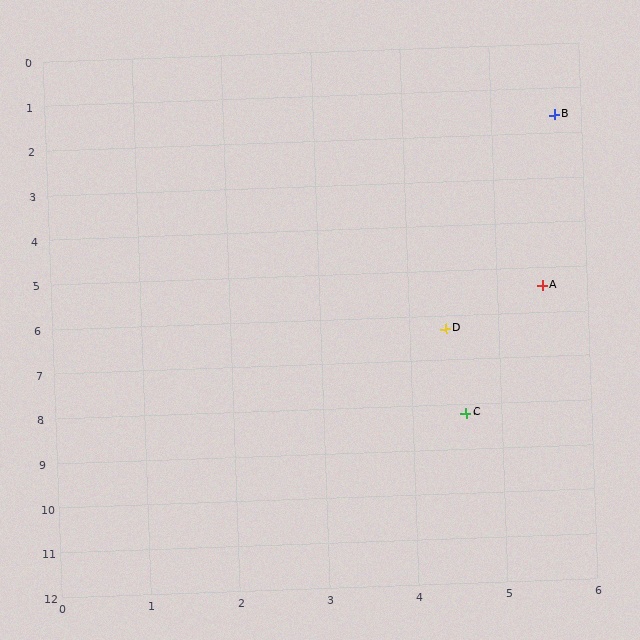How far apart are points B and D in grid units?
Points B and D are about 4.9 grid units apart.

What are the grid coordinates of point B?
Point B is at approximately (5.7, 1.6).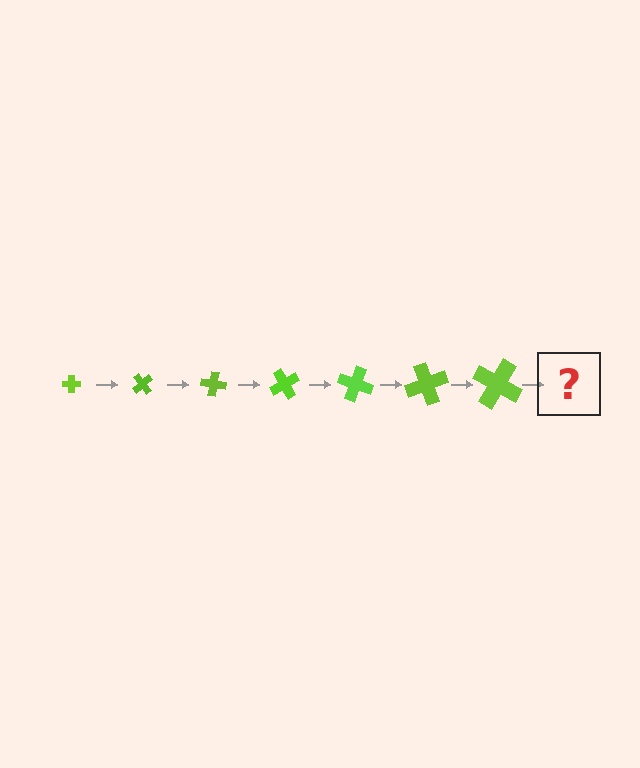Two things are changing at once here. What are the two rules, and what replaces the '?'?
The two rules are that the cross grows larger each step and it rotates 50 degrees each step. The '?' should be a cross, larger than the previous one and rotated 350 degrees from the start.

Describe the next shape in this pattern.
It should be a cross, larger than the previous one and rotated 350 degrees from the start.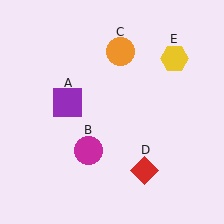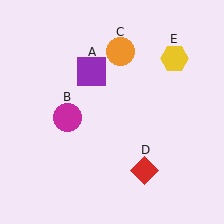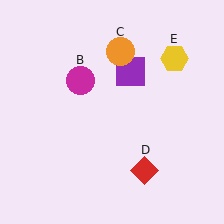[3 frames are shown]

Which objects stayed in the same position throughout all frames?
Orange circle (object C) and red diamond (object D) and yellow hexagon (object E) remained stationary.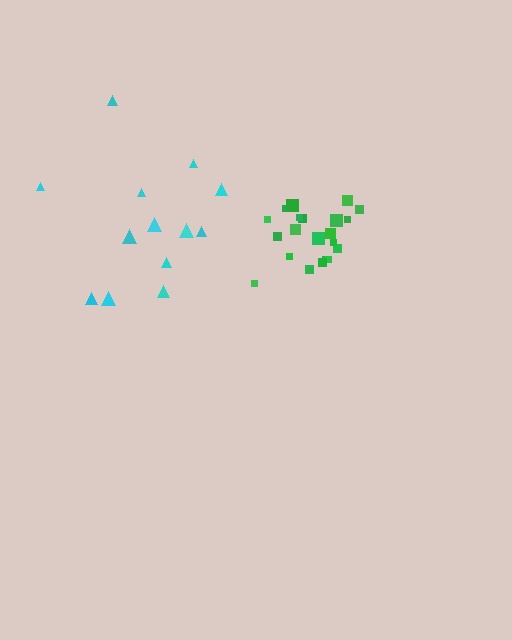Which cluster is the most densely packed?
Green.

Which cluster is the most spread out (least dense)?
Cyan.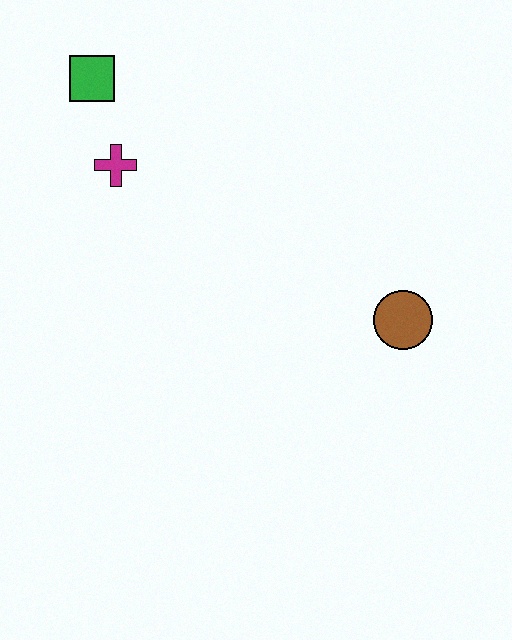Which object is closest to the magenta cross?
The green square is closest to the magenta cross.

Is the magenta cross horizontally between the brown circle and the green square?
Yes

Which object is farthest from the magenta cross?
The brown circle is farthest from the magenta cross.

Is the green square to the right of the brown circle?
No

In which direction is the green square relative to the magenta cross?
The green square is above the magenta cross.